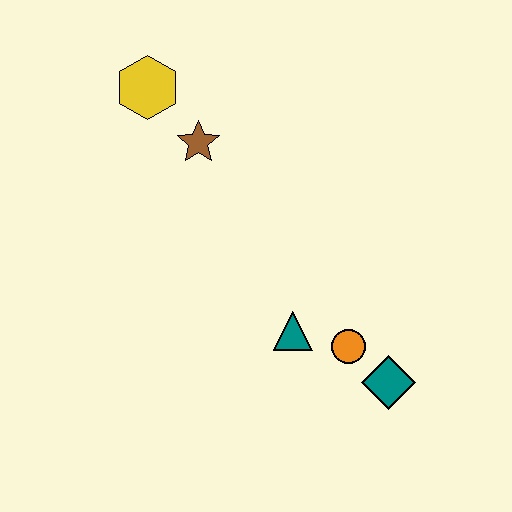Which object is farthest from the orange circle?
The yellow hexagon is farthest from the orange circle.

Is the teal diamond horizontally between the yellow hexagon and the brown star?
No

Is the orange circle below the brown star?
Yes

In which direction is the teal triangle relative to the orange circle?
The teal triangle is to the left of the orange circle.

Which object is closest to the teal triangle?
The orange circle is closest to the teal triangle.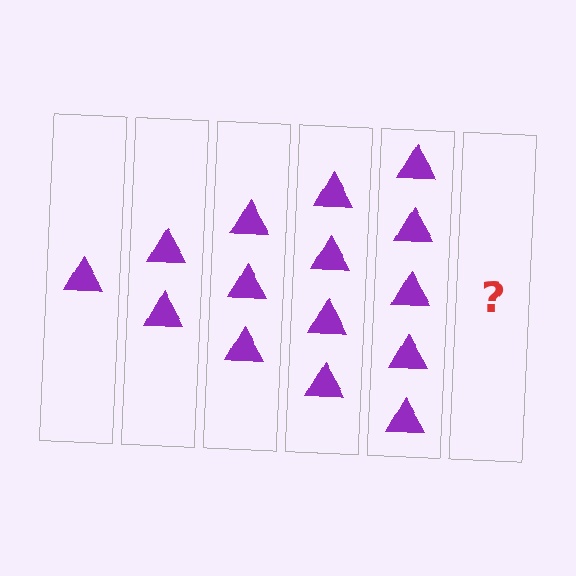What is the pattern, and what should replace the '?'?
The pattern is that each step adds one more triangle. The '?' should be 6 triangles.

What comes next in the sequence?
The next element should be 6 triangles.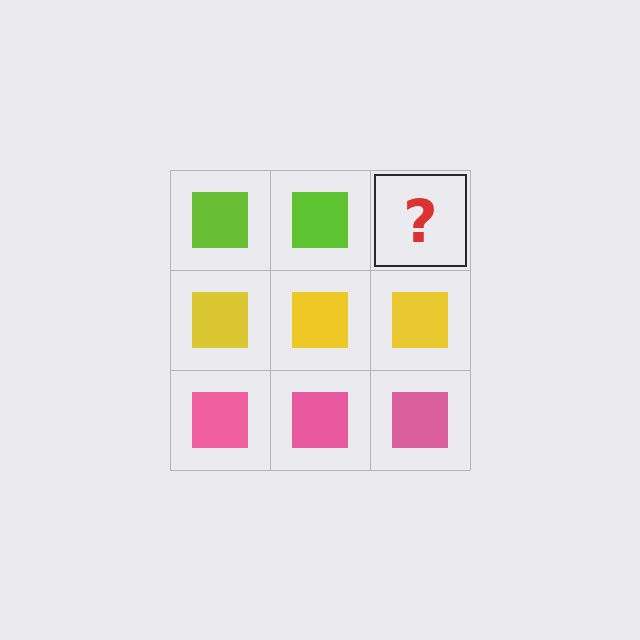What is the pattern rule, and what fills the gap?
The rule is that each row has a consistent color. The gap should be filled with a lime square.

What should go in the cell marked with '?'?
The missing cell should contain a lime square.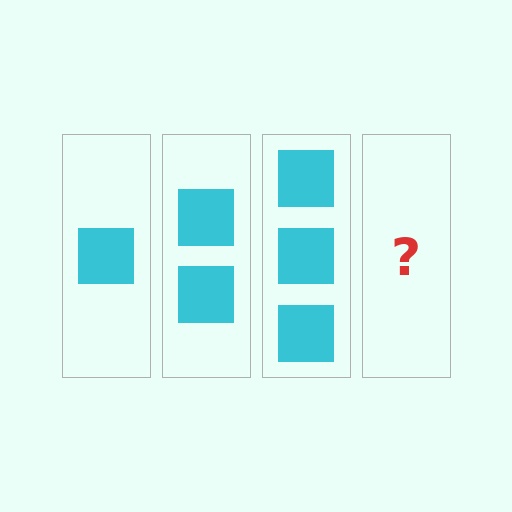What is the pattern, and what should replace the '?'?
The pattern is that each step adds one more square. The '?' should be 4 squares.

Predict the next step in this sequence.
The next step is 4 squares.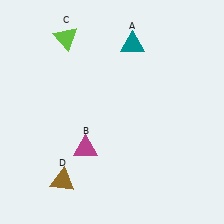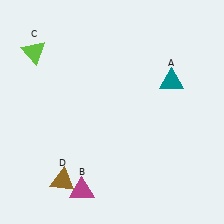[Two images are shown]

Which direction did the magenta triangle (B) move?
The magenta triangle (B) moved down.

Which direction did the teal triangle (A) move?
The teal triangle (A) moved right.